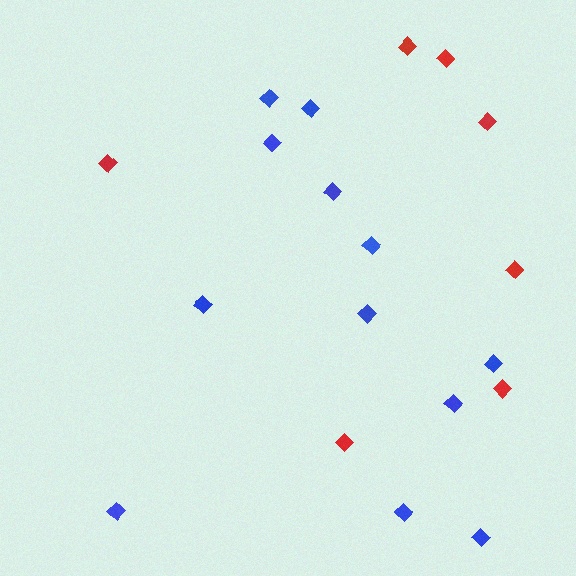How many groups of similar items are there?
There are 2 groups: one group of red diamonds (7) and one group of blue diamonds (12).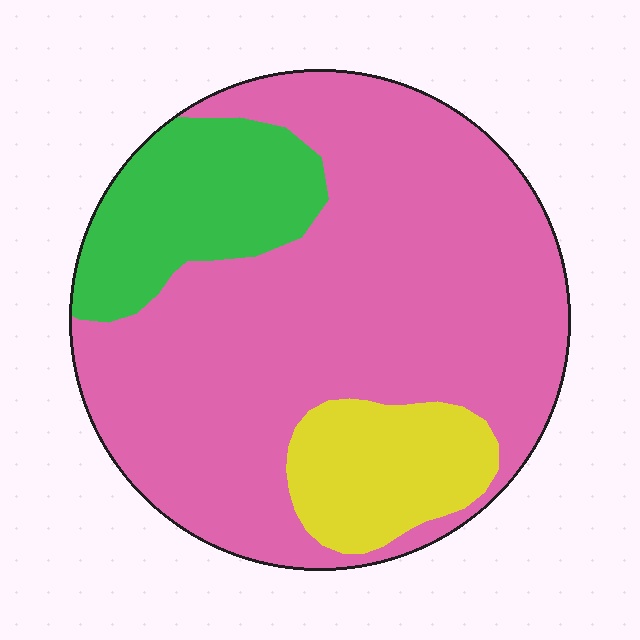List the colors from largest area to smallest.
From largest to smallest: pink, green, yellow.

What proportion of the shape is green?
Green covers around 15% of the shape.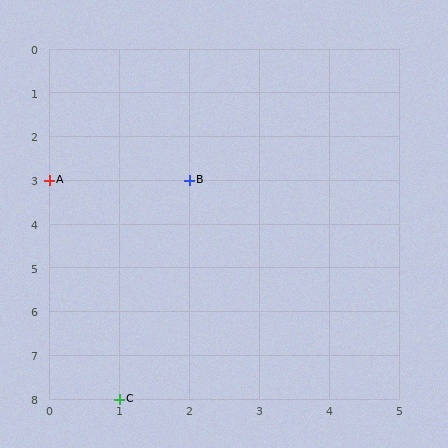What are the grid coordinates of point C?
Point C is at grid coordinates (1, 8).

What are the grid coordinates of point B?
Point B is at grid coordinates (2, 3).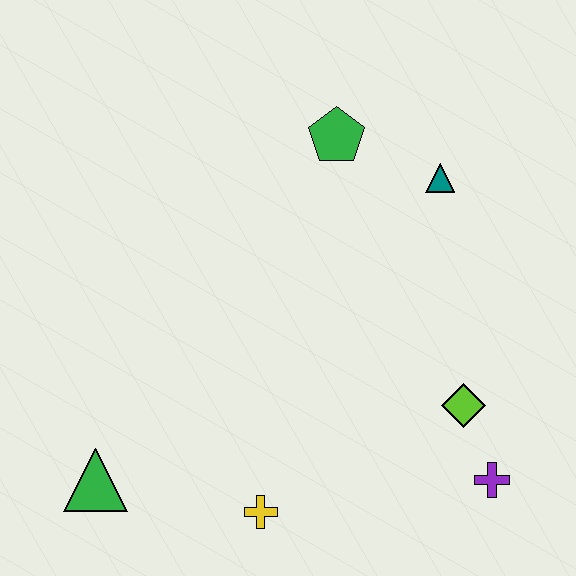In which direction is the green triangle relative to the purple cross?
The green triangle is to the left of the purple cross.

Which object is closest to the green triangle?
The yellow cross is closest to the green triangle.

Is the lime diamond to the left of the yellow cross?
No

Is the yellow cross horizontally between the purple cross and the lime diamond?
No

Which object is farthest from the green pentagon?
The green triangle is farthest from the green pentagon.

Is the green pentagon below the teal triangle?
No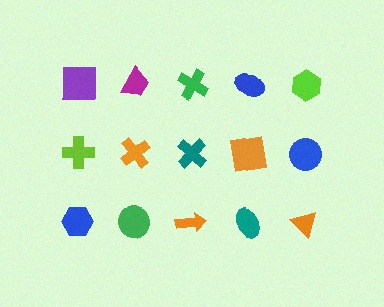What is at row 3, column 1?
A blue hexagon.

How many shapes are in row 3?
5 shapes.